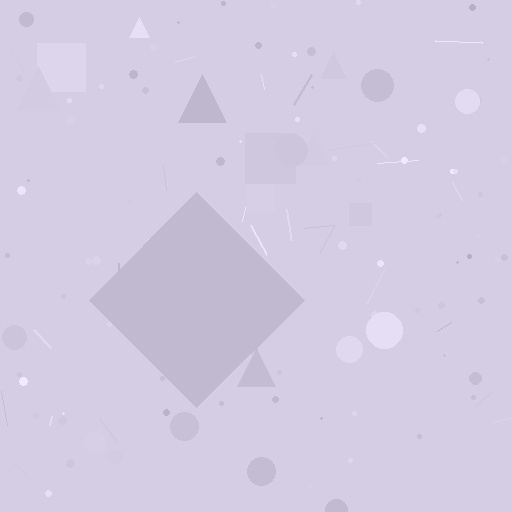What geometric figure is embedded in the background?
A diamond is embedded in the background.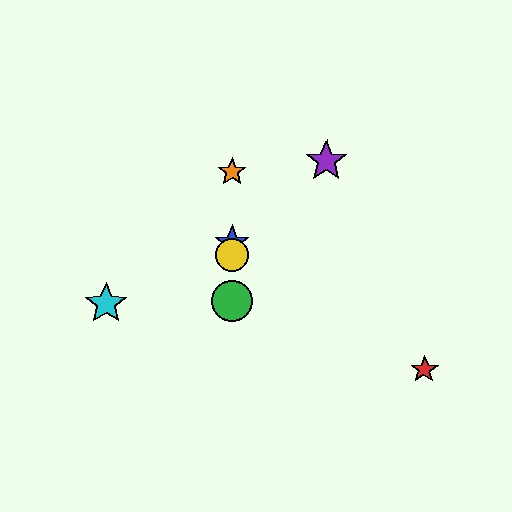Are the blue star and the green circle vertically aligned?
Yes, both are at x≈232.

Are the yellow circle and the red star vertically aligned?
No, the yellow circle is at x≈232 and the red star is at x≈424.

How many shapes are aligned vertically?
4 shapes (the blue star, the green circle, the yellow circle, the orange star) are aligned vertically.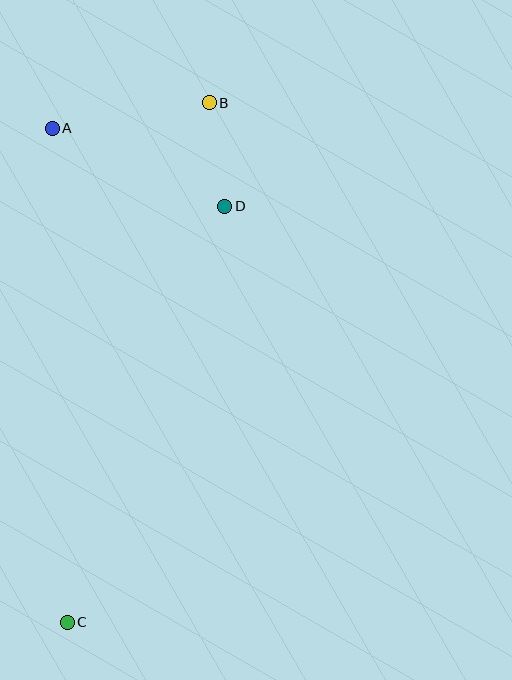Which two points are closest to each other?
Points B and D are closest to each other.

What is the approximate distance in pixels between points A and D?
The distance between A and D is approximately 189 pixels.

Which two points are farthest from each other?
Points B and C are farthest from each other.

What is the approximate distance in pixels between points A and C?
The distance between A and C is approximately 494 pixels.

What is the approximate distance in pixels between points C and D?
The distance between C and D is approximately 445 pixels.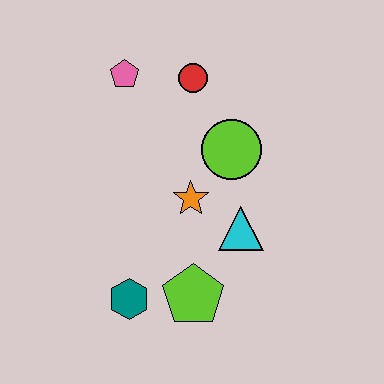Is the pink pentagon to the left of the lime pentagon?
Yes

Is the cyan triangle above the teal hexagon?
Yes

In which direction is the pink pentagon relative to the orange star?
The pink pentagon is above the orange star.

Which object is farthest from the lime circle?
The teal hexagon is farthest from the lime circle.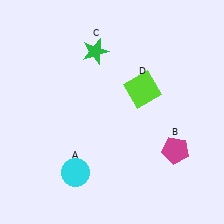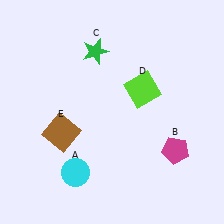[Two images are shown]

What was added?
A brown square (E) was added in Image 2.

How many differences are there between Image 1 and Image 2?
There is 1 difference between the two images.